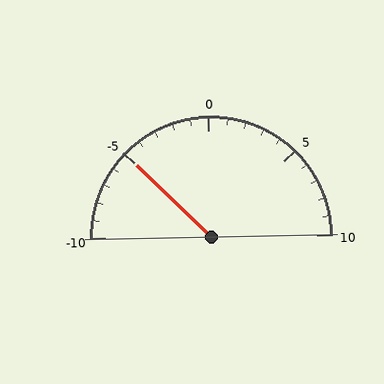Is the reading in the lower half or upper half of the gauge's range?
The reading is in the lower half of the range (-10 to 10).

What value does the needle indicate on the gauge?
The needle indicates approximately -5.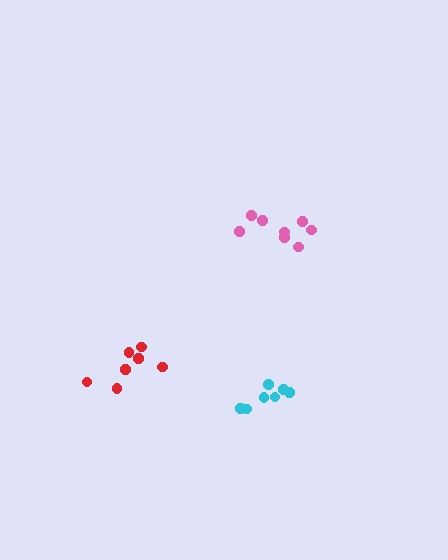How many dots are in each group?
Group 1: 8 dots, Group 2: 7 dots, Group 3: 7 dots (22 total).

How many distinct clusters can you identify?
There are 3 distinct clusters.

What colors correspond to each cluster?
The clusters are colored: pink, cyan, red.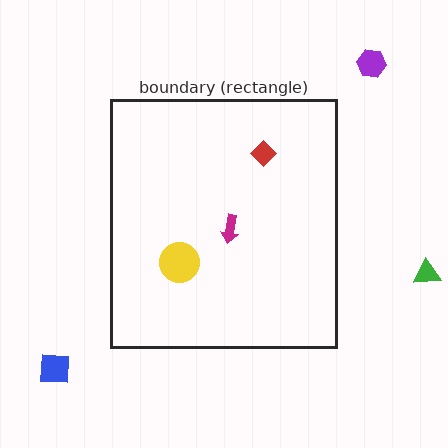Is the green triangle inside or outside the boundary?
Outside.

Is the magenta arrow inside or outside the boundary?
Inside.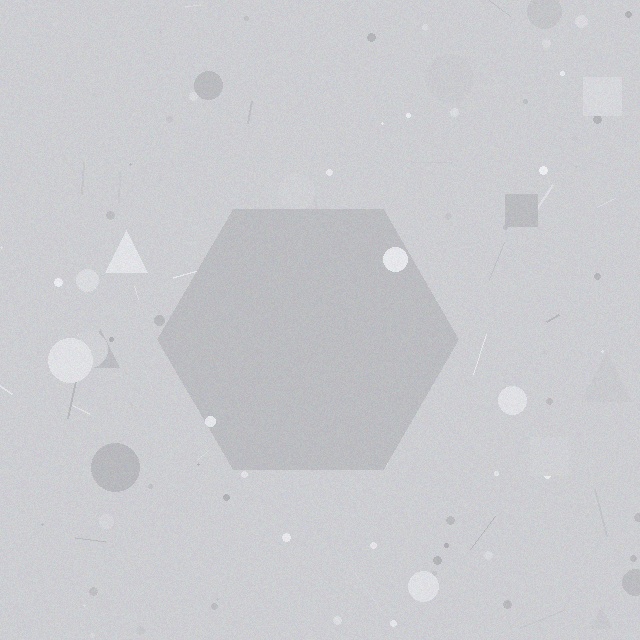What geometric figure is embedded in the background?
A hexagon is embedded in the background.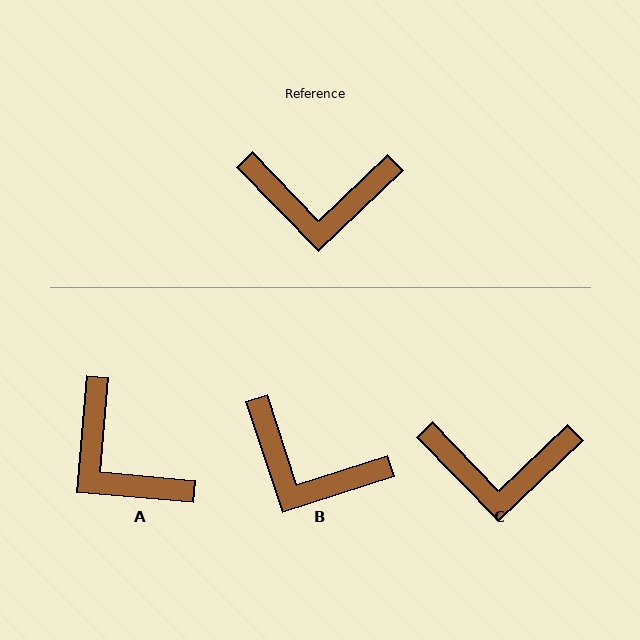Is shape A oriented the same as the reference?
No, it is off by about 49 degrees.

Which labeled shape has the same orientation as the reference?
C.